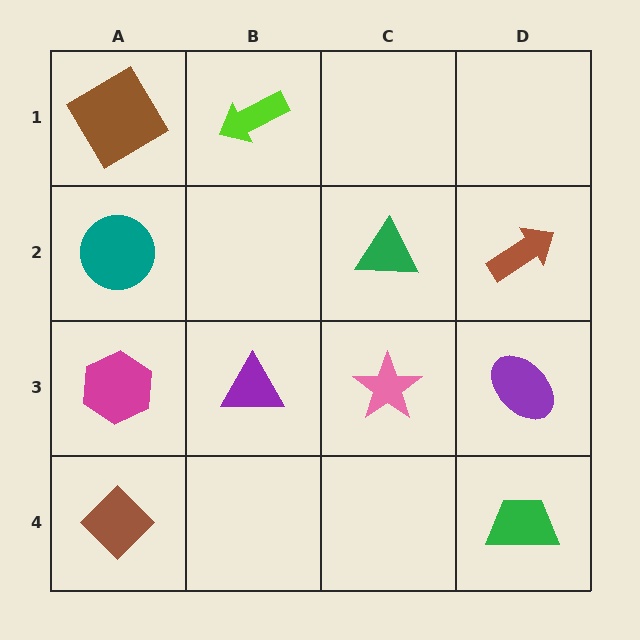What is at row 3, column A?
A magenta hexagon.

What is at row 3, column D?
A purple ellipse.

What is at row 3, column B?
A purple triangle.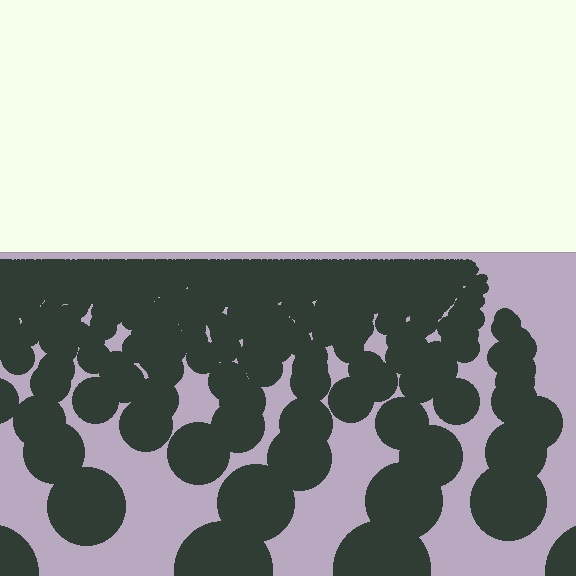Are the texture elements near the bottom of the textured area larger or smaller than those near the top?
Larger. Near the bottom, elements are closer to the viewer and appear at a bigger on-screen size.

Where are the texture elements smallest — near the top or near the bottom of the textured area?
Near the top.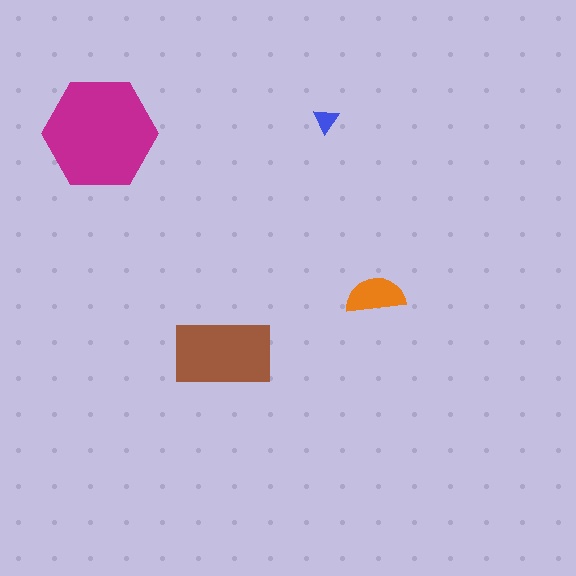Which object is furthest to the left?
The magenta hexagon is leftmost.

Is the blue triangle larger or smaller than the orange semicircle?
Smaller.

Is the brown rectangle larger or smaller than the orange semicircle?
Larger.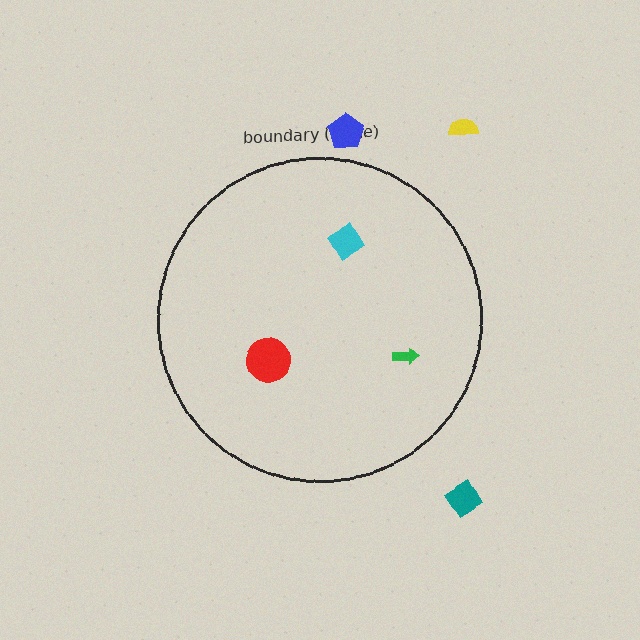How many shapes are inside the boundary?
3 inside, 3 outside.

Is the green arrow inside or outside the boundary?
Inside.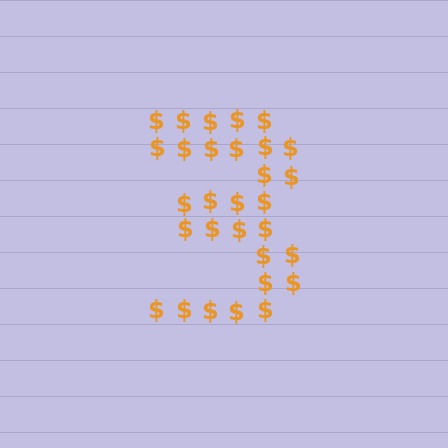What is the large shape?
The large shape is the digit 3.